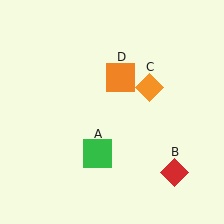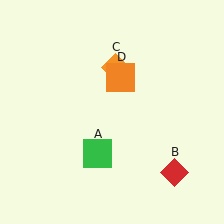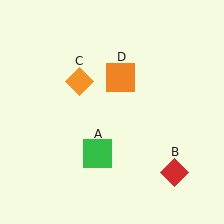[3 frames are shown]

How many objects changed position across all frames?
1 object changed position: orange diamond (object C).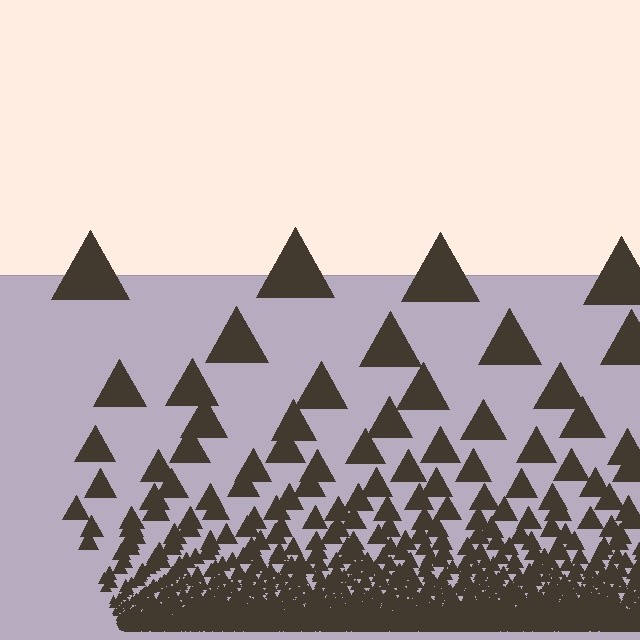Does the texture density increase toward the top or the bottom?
Density increases toward the bottom.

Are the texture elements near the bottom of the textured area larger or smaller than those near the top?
Smaller. The gradient is inverted — elements near the bottom are smaller and denser.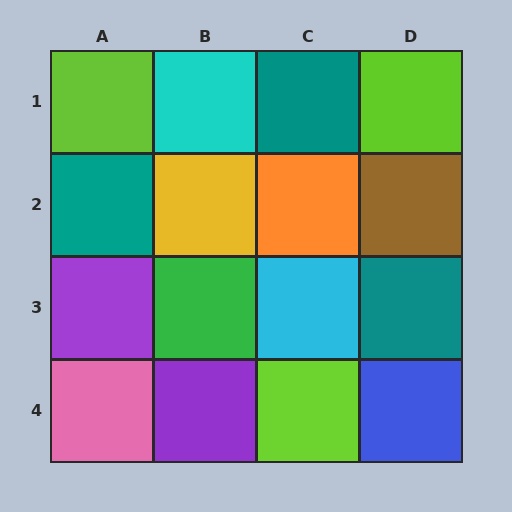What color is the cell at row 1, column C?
Teal.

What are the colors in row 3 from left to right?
Purple, green, cyan, teal.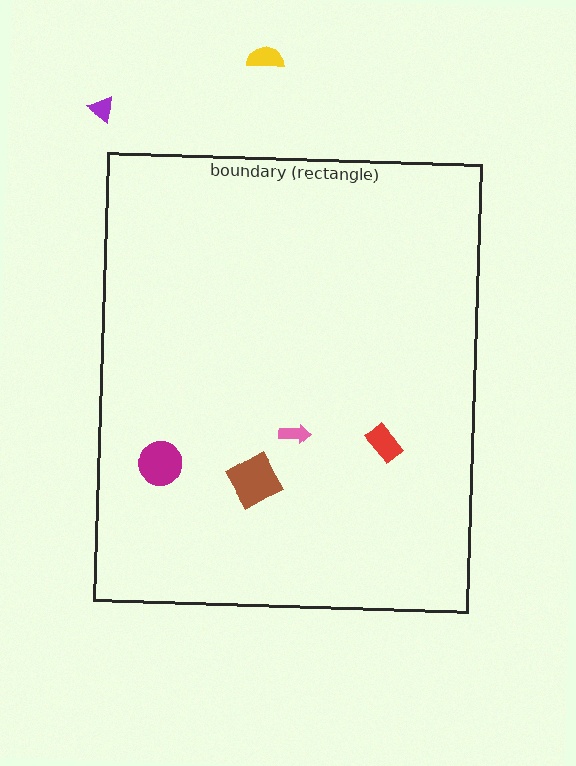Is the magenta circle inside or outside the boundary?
Inside.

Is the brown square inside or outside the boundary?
Inside.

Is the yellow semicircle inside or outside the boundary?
Outside.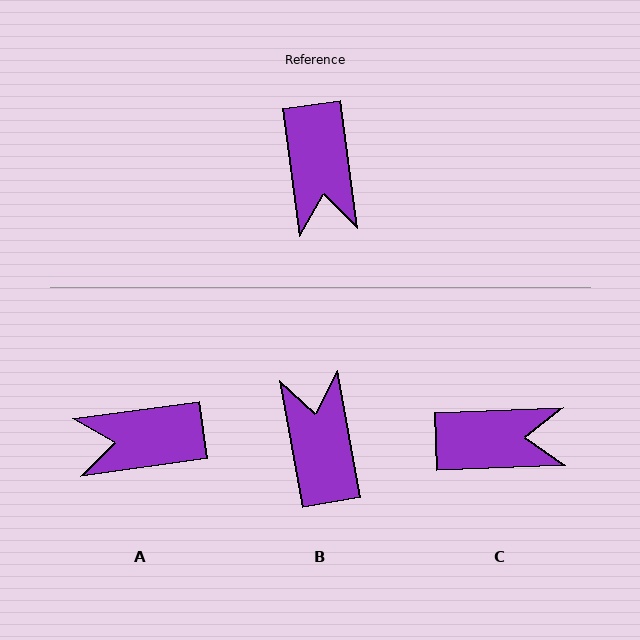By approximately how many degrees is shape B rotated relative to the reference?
Approximately 177 degrees clockwise.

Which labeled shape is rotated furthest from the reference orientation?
B, about 177 degrees away.